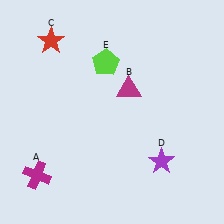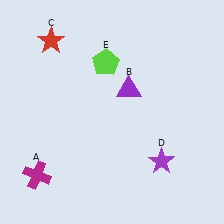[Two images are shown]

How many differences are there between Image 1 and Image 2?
There is 1 difference between the two images.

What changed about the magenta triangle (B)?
In Image 1, B is magenta. In Image 2, it changed to purple.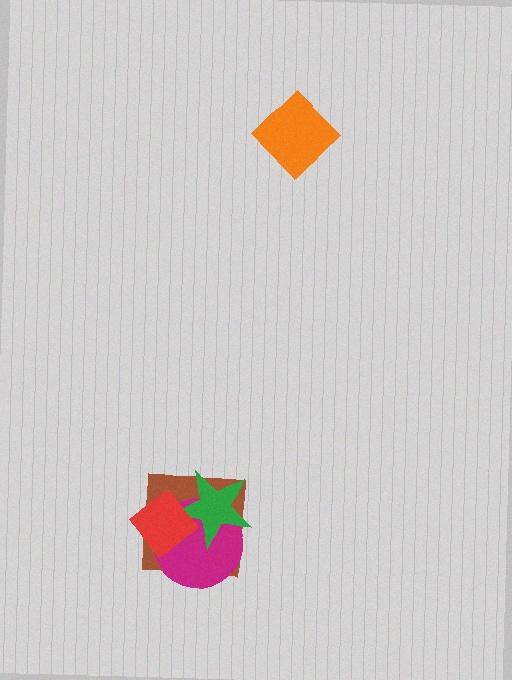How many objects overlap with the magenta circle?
3 objects overlap with the magenta circle.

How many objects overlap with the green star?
3 objects overlap with the green star.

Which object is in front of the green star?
The red diamond is in front of the green star.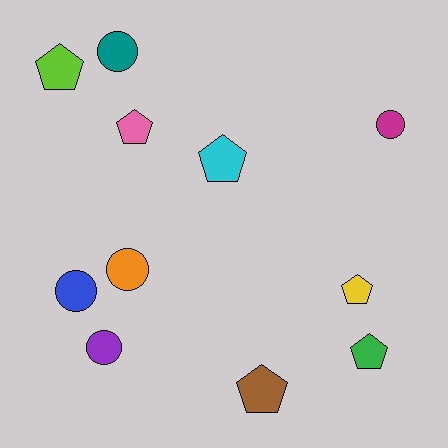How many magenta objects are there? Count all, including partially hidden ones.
There is 1 magenta object.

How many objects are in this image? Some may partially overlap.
There are 11 objects.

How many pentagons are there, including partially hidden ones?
There are 6 pentagons.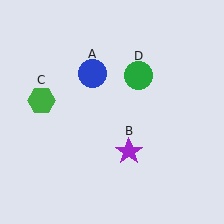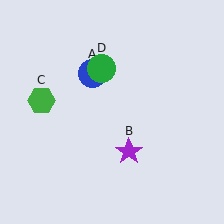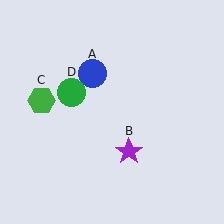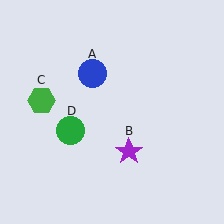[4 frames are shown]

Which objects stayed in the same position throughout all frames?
Blue circle (object A) and purple star (object B) and green hexagon (object C) remained stationary.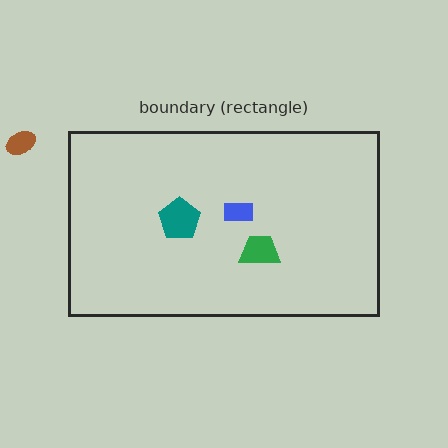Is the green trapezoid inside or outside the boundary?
Inside.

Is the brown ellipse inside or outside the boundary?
Outside.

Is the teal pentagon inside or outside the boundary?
Inside.